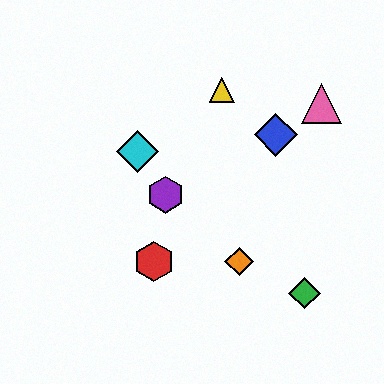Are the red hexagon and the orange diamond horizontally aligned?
Yes, both are at y≈262.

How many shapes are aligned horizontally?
2 shapes (the red hexagon, the orange diamond) are aligned horizontally.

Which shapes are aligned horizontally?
The red hexagon, the orange diamond are aligned horizontally.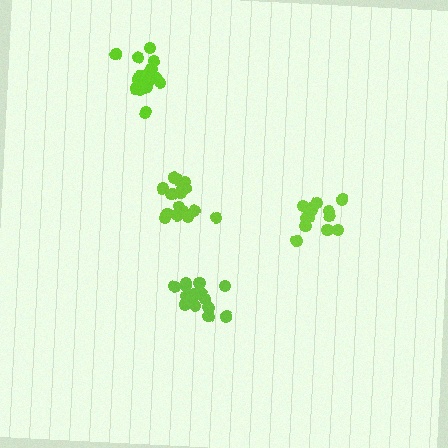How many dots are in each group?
Group 1: 17 dots, Group 2: 13 dots, Group 3: 18 dots, Group 4: 16 dots (64 total).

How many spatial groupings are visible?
There are 4 spatial groupings.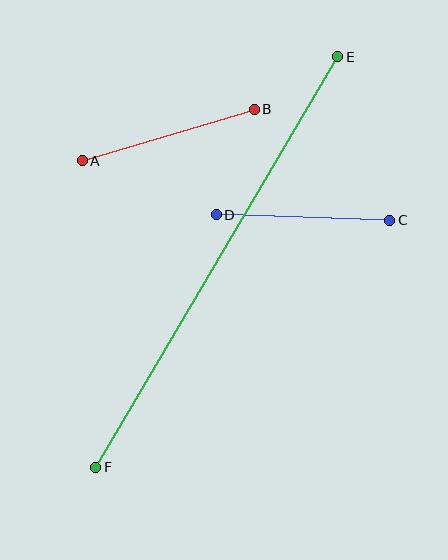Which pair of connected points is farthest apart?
Points E and F are farthest apart.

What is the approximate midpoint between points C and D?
The midpoint is at approximately (303, 218) pixels.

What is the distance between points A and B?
The distance is approximately 180 pixels.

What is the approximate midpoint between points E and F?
The midpoint is at approximately (217, 262) pixels.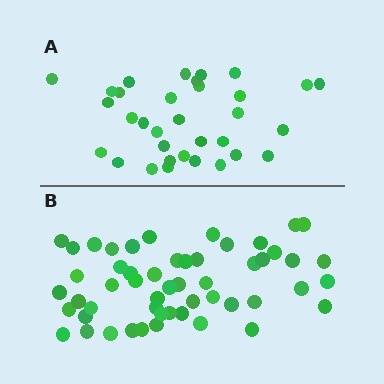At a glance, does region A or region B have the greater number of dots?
Region B (the bottom region) has more dots.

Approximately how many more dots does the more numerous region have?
Region B has approximately 20 more dots than region A.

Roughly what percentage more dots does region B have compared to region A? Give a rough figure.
About 60% more.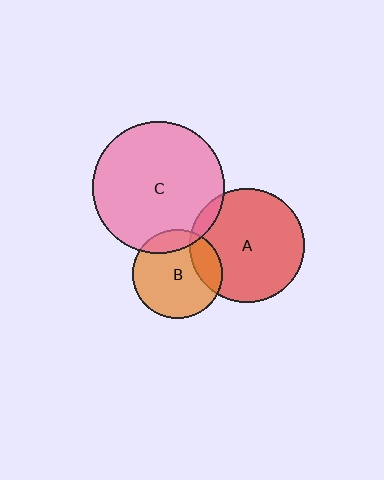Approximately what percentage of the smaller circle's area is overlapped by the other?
Approximately 20%.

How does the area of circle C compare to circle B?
Approximately 2.2 times.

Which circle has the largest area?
Circle C (pink).